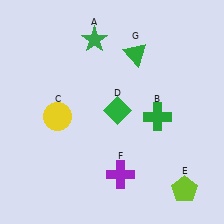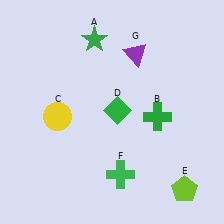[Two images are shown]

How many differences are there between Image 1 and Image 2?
There are 2 differences between the two images.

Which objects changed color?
F changed from purple to green. G changed from green to purple.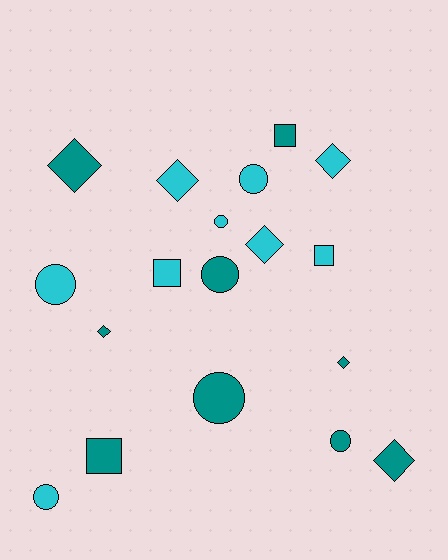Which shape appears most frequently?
Diamond, with 7 objects.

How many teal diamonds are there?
There are 4 teal diamonds.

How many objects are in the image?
There are 18 objects.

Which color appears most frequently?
Teal, with 9 objects.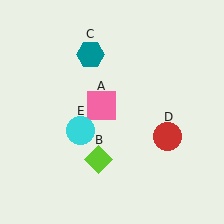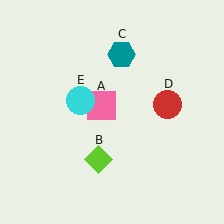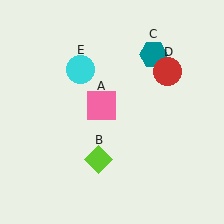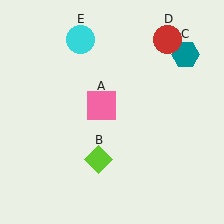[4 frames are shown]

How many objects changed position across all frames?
3 objects changed position: teal hexagon (object C), red circle (object D), cyan circle (object E).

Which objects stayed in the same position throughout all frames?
Pink square (object A) and lime diamond (object B) remained stationary.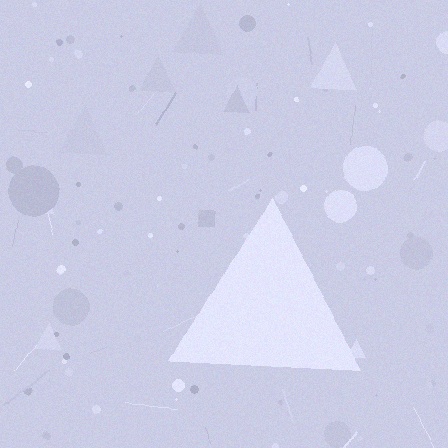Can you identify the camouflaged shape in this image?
The camouflaged shape is a triangle.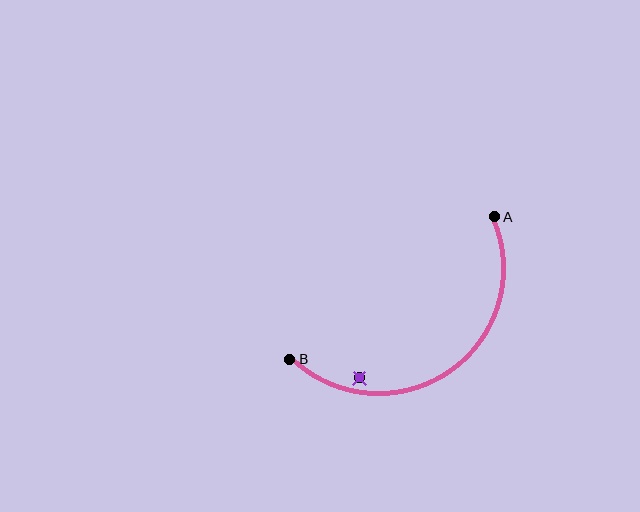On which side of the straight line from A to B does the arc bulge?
The arc bulges below and to the right of the straight line connecting A and B.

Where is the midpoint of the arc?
The arc midpoint is the point on the curve farthest from the straight line joining A and B. It sits below and to the right of that line.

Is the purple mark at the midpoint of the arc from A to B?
No — the purple mark does not lie on the arc at all. It sits slightly inside the curve.